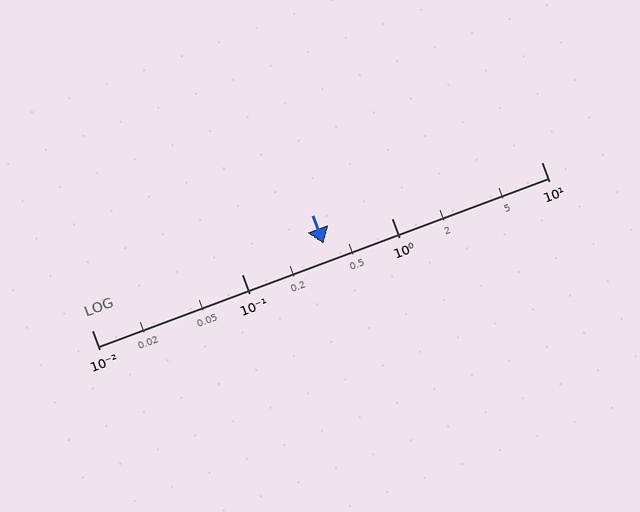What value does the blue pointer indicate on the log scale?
The pointer indicates approximately 0.35.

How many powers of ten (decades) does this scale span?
The scale spans 3 decades, from 0.01 to 10.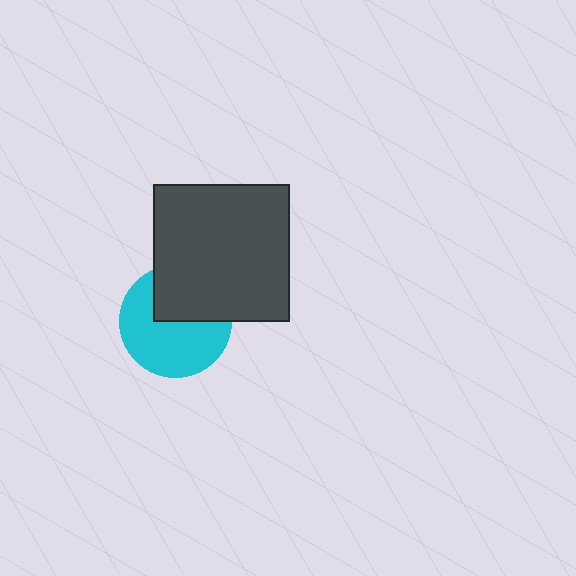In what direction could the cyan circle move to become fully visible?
The cyan circle could move down. That would shift it out from behind the dark gray square entirely.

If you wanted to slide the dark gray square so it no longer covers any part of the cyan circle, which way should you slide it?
Slide it up — that is the most direct way to separate the two shapes.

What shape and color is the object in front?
The object in front is a dark gray square.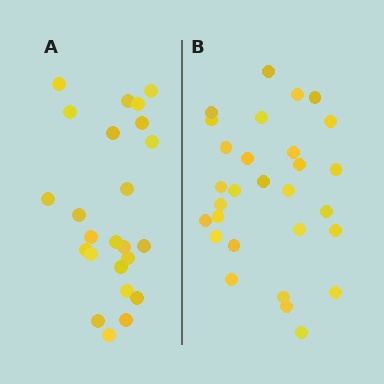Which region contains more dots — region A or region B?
Region B (the right region) has more dots.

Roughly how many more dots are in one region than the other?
Region B has about 5 more dots than region A.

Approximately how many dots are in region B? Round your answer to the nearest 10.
About 30 dots. (The exact count is 29, which rounds to 30.)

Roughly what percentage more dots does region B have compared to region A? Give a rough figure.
About 20% more.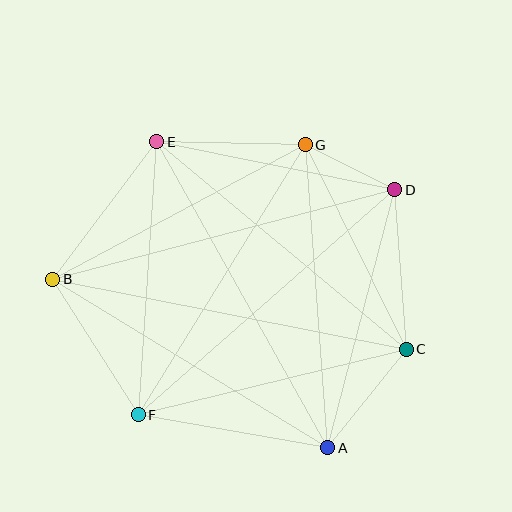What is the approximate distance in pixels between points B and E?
The distance between B and E is approximately 173 pixels.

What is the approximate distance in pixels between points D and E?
The distance between D and E is approximately 243 pixels.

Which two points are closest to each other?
Points D and G are closest to each other.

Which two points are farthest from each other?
Points B and C are farthest from each other.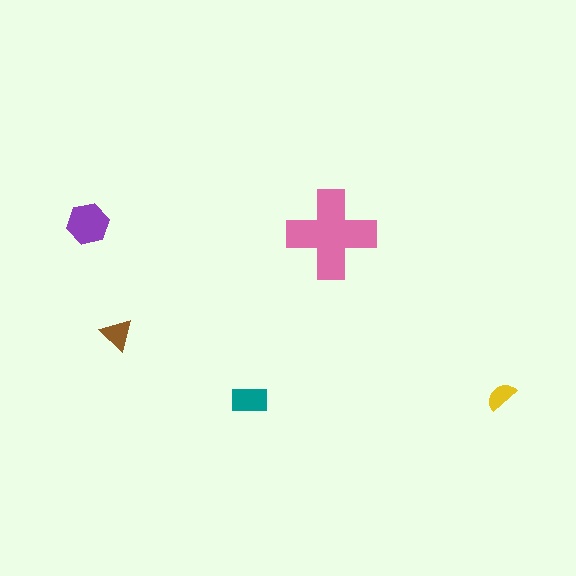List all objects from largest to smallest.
The pink cross, the purple hexagon, the teal rectangle, the brown triangle, the yellow semicircle.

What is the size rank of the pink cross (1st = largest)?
1st.